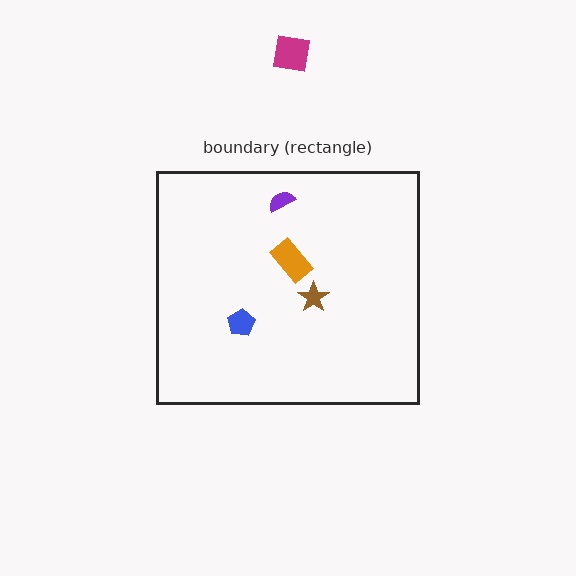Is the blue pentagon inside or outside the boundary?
Inside.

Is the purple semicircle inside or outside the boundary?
Inside.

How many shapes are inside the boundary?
4 inside, 1 outside.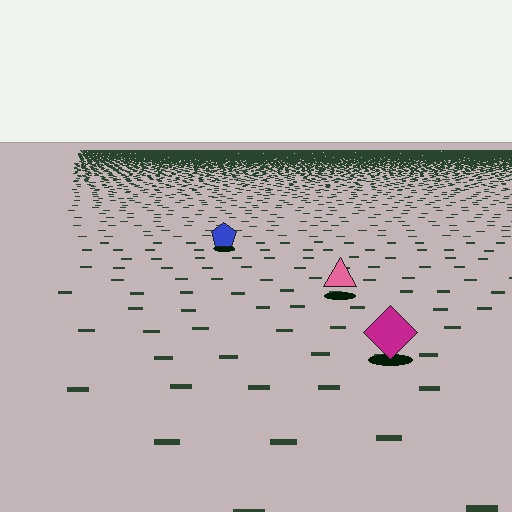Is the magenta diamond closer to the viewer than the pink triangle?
Yes. The magenta diamond is closer — you can tell from the texture gradient: the ground texture is coarser near it.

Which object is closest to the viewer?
The magenta diamond is closest. The texture marks near it are larger and more spread out.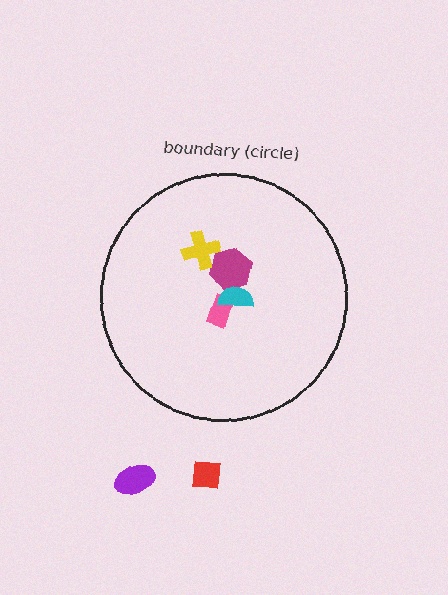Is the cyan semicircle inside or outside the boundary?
Inside.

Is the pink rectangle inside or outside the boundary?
Inside.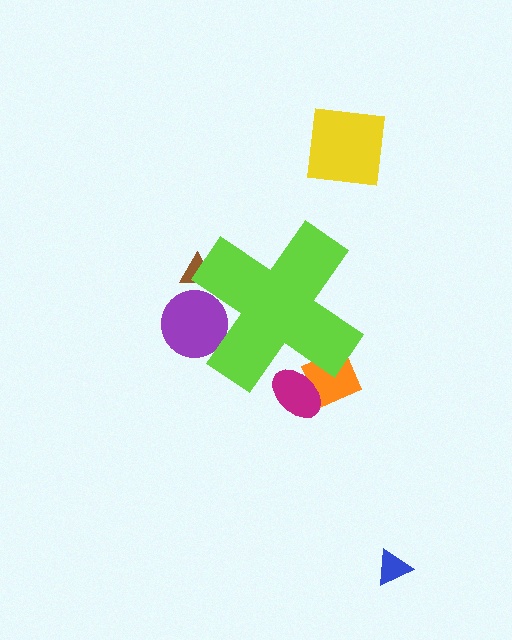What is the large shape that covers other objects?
A lime cross.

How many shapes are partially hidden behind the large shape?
4 shapes are partially hidden.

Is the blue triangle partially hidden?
No, the blue triangle is fully visible.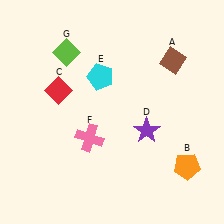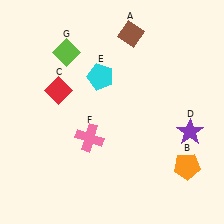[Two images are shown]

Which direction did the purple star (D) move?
The purple star (D) moved right.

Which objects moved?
The objects that moved are: the brown diamond (A), the purple star (D).